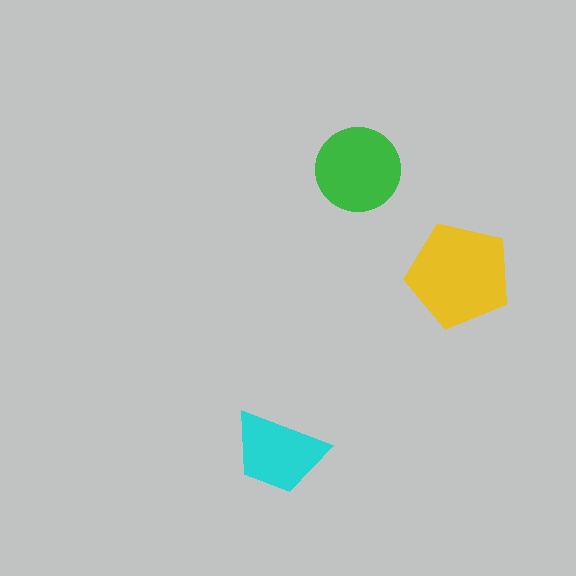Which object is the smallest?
The cyan trapezoid.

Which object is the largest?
The yellow pentagon.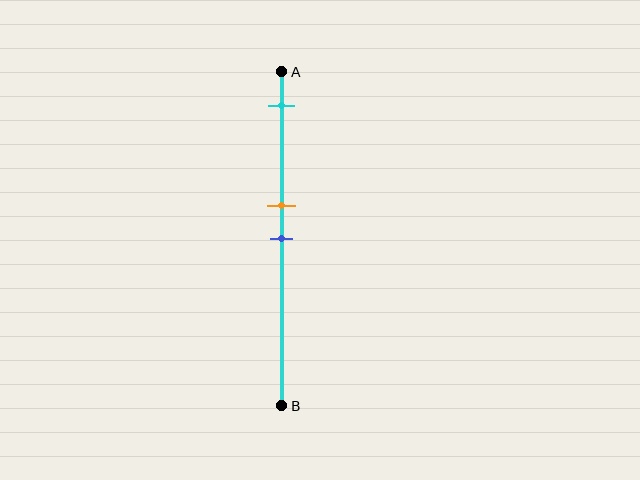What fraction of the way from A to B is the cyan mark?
The cyan mark is approximately 10% (0.1) of the way from A to B.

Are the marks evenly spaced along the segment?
No, the marks are not evenly spaced.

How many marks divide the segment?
There are 3 marks dividing the segment.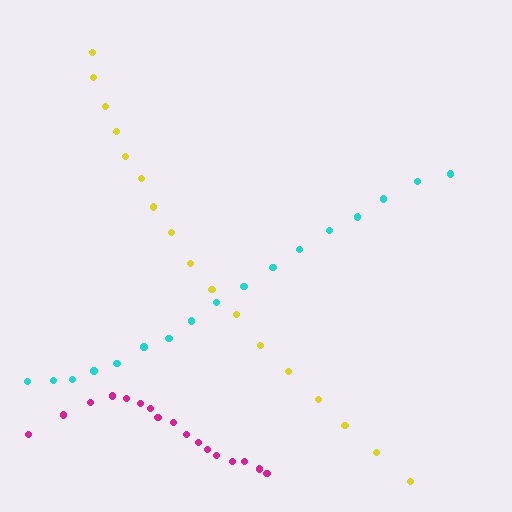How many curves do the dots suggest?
There are 3 distinct paths.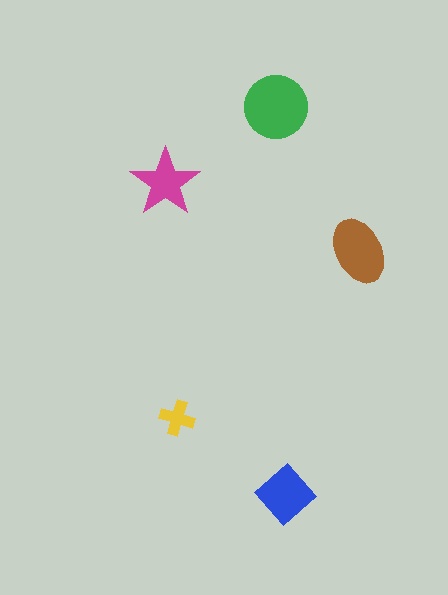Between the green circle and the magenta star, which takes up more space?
The green circle.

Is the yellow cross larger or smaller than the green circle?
Smaller.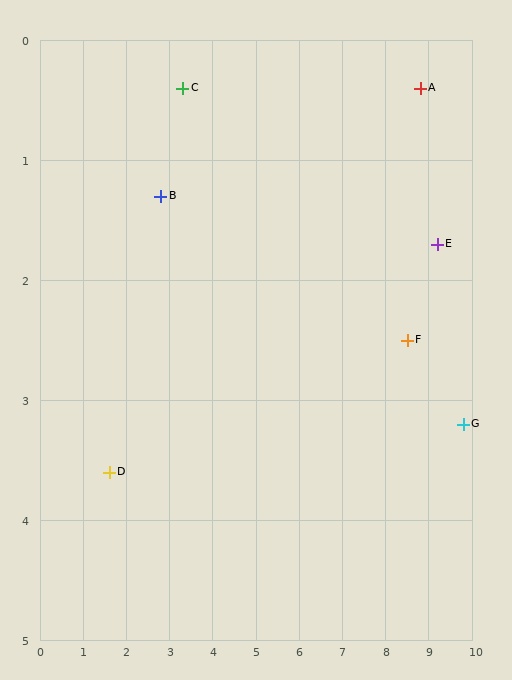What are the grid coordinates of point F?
Point F is at approximately (8.5, 2.5).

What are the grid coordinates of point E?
Point E is at approximately (9.2, 1.7).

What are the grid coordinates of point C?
Point C is at approximately (3.3, 0.4).